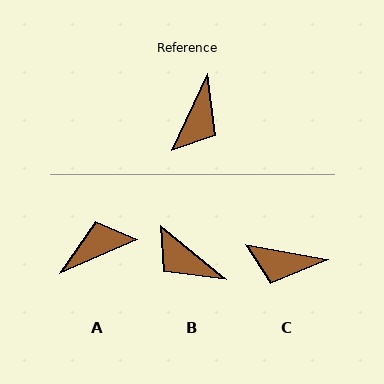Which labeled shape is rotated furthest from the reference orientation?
A, about 138 degrees away.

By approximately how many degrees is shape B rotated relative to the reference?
Approximately 105 degrees clockwise.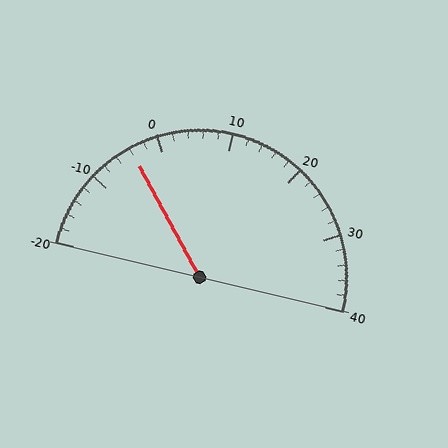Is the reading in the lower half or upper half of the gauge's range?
The reading is in the lower half of the range (-20 to 40).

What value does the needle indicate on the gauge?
The needle indicates approximately -4.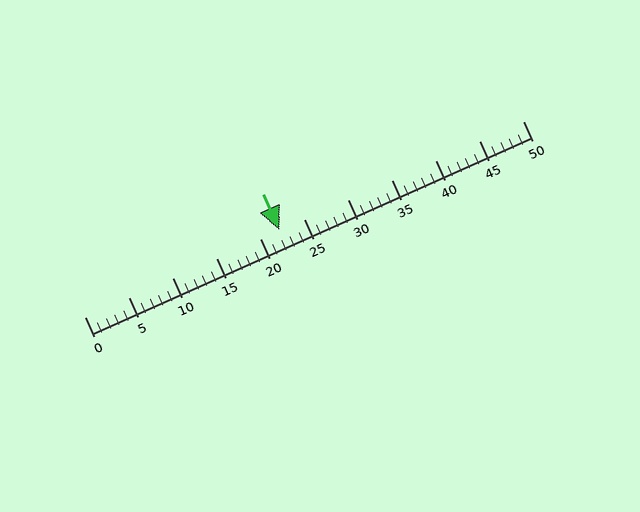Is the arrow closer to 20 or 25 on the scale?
The arrow is closer to 20.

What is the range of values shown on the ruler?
The ruler shows values from 0 to 50.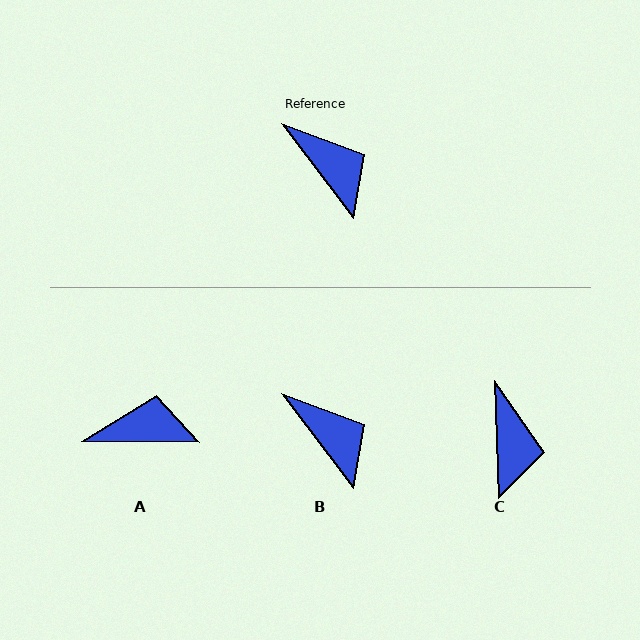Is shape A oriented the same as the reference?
No, it is off by about 52 degrees.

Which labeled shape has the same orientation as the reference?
B.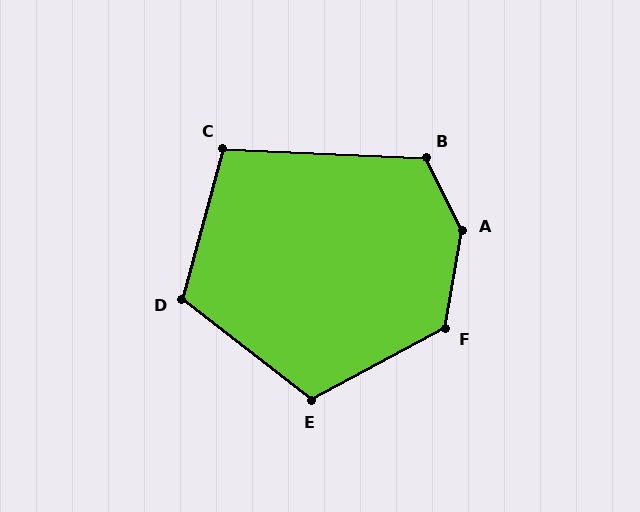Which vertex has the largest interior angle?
A, at approximately 144 degrees.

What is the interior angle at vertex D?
Approximately 113 degrees (obtuse).